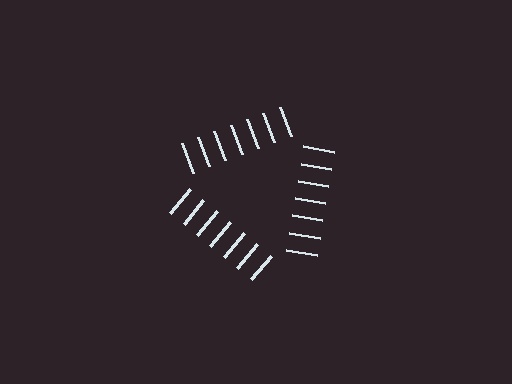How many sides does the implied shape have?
3 sides — the line-ends trace a triangle.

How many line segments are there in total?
21 — 7 along each of the 3 edges.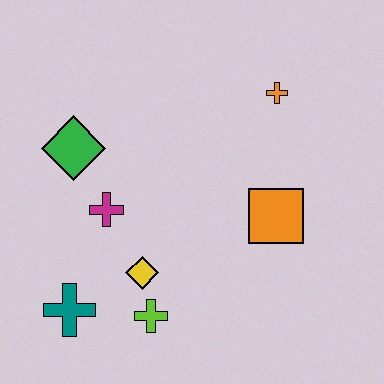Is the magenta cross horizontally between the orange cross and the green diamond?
Yes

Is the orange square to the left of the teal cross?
No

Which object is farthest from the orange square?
The teal cross is farthest from the orange square.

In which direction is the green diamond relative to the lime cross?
The green diamond is above the lime cross.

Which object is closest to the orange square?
The orange cross is closest to the orange square.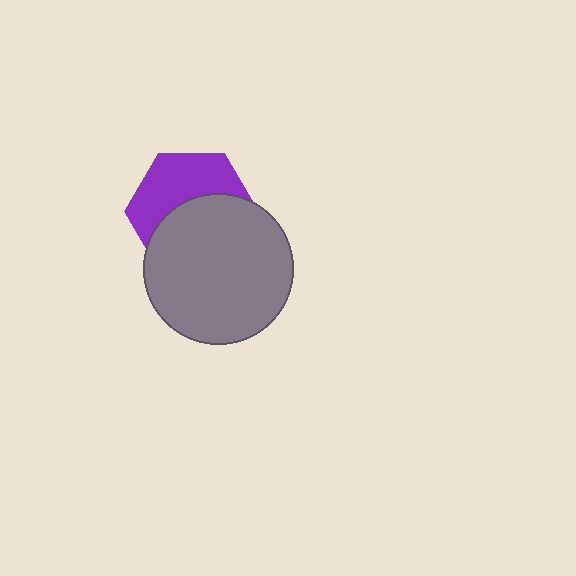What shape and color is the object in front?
The object in front is a gray circle.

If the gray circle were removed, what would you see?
You would see the complete purple hexagon.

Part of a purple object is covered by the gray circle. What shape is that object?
It is a hexagon.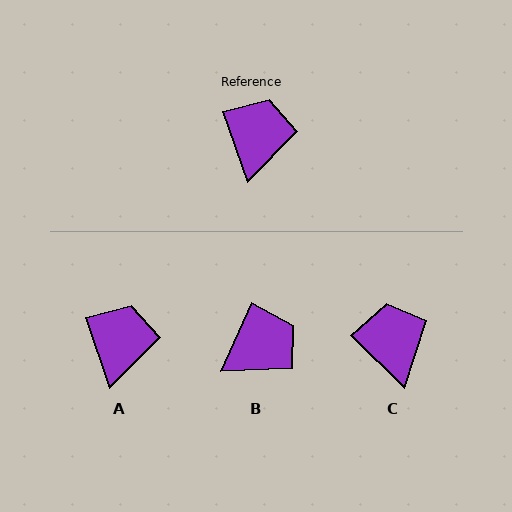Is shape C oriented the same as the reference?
No, it is off by about 26 degrees.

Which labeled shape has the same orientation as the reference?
A.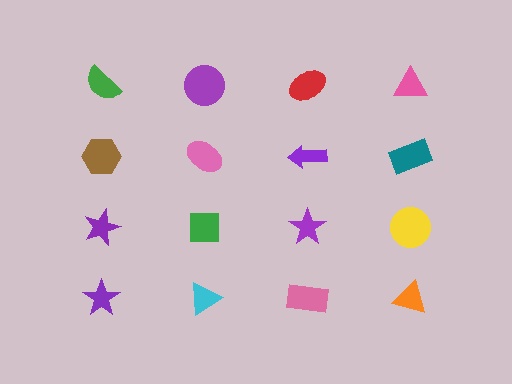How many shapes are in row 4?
4 shapes.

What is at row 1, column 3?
A red ellipse.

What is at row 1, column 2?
A purple circle.